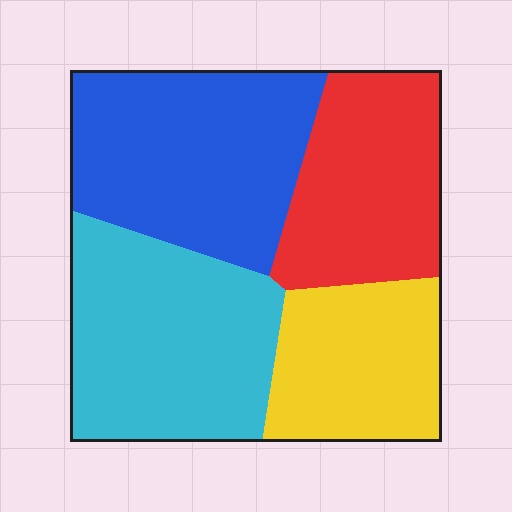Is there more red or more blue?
Blue.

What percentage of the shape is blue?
Blue takes up about one third (1/3) of the shape.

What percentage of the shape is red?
Red covers roughly 20% of the shape.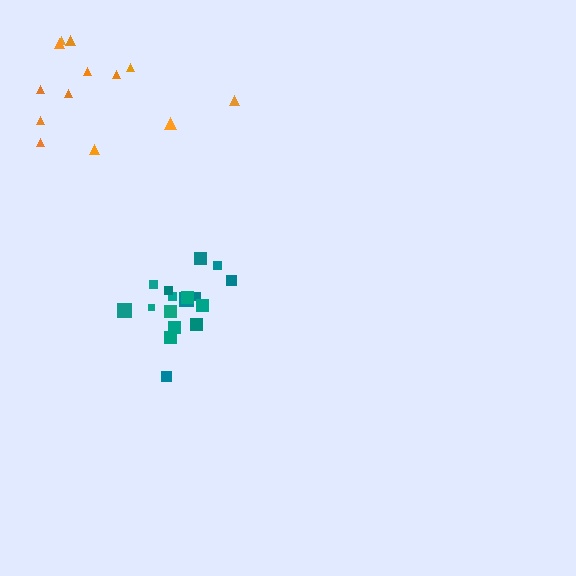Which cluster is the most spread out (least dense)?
Orange.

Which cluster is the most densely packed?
Teal.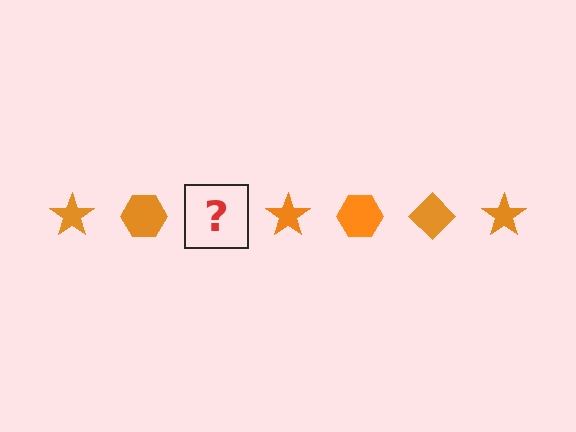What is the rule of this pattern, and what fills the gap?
The rule is that the pattern cycles through star, hexagon, diamond shapes in orange. The gap should be filled with an orange diamond.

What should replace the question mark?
The question mark should be replaced with an orange diamond.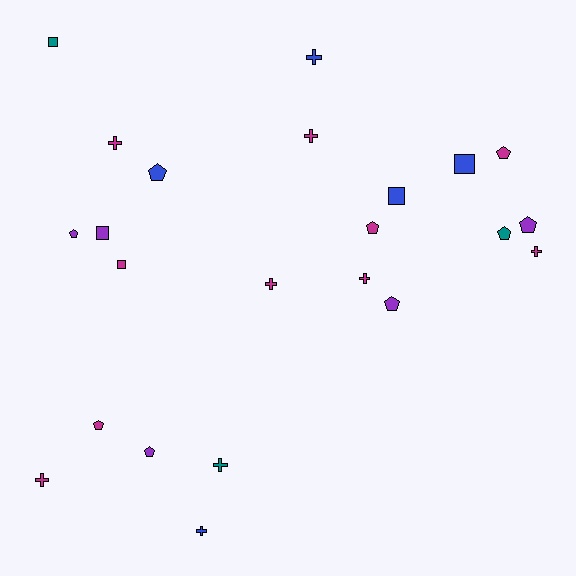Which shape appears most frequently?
Cross, with 9 objects.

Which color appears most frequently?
Magenta, with 10 objects.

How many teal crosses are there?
There is 1 teal cross.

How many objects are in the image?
There are 23 objects.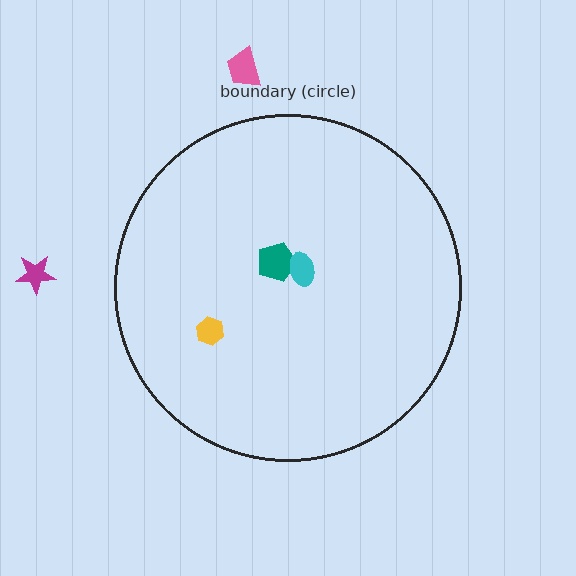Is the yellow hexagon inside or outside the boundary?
Inside.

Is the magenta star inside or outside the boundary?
Outside.